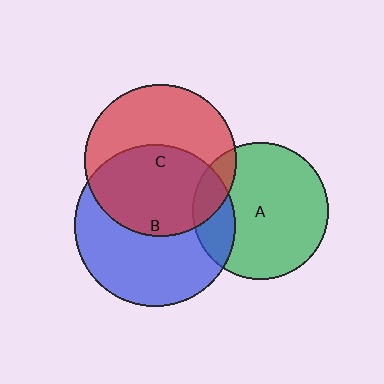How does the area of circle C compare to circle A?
Approximately 1.2 times.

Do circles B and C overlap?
Yes.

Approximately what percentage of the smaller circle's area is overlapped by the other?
Approximately 50%.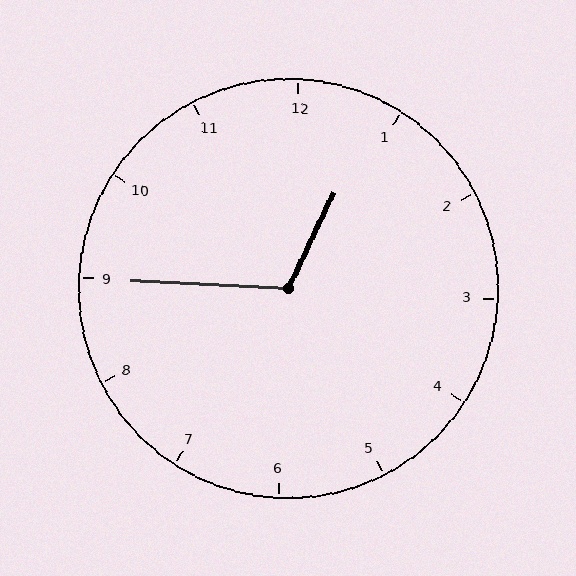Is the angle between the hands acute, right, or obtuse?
It is obtuse.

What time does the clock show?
12:45.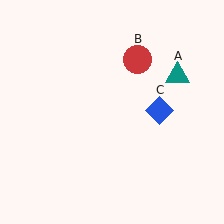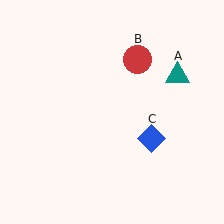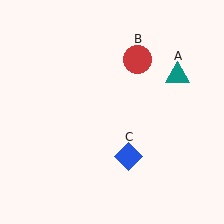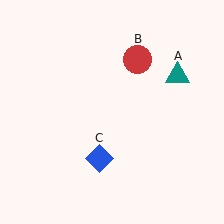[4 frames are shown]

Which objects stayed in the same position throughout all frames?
Teal triangle (object A) and red circle (object B) remained stationary.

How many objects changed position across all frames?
1 object changed position: blue diamond (object C).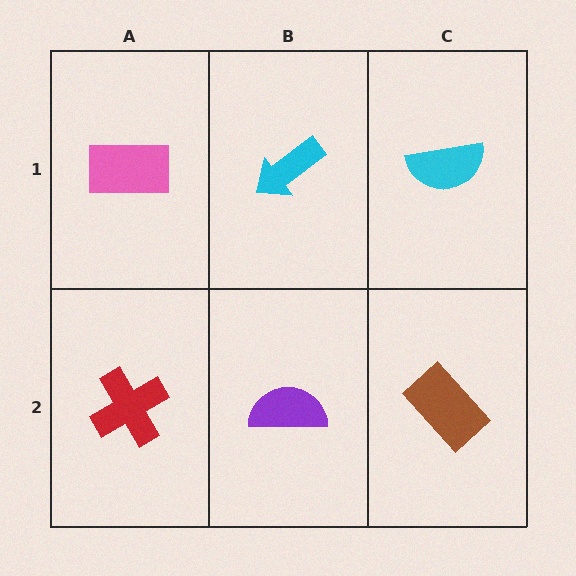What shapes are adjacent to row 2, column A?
A pink rectangle (row 1, column A), a purple semicircle (row 2, column B).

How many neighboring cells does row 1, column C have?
2.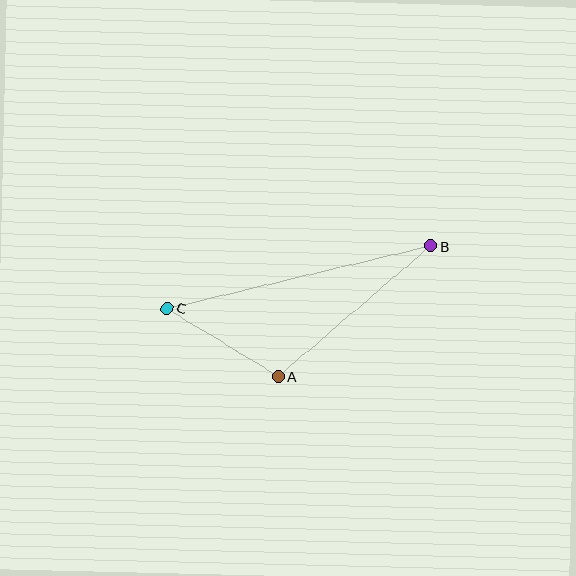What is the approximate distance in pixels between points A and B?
The distance between A and B is approximately 201 pixels.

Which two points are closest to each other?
Points A and C are closest to each other.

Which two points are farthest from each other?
Points B and C are farthest from each other.